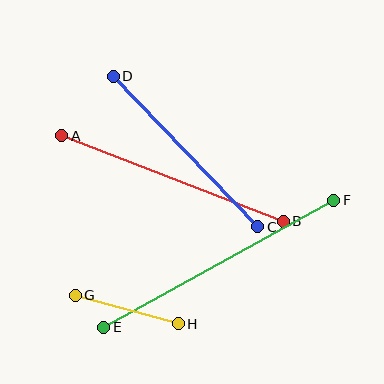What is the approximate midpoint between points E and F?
The midpoint is at approximately (219, 264) pixels.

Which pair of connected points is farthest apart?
Points E and F are farthest apart.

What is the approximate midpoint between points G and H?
The midpoint is at approximately (127, 310) pixels.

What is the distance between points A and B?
The distance is approximately 237 pixels.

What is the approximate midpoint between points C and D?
The midpoint is at approximately (185, 152) pixels.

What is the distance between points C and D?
The distance is approximately 208 pixels.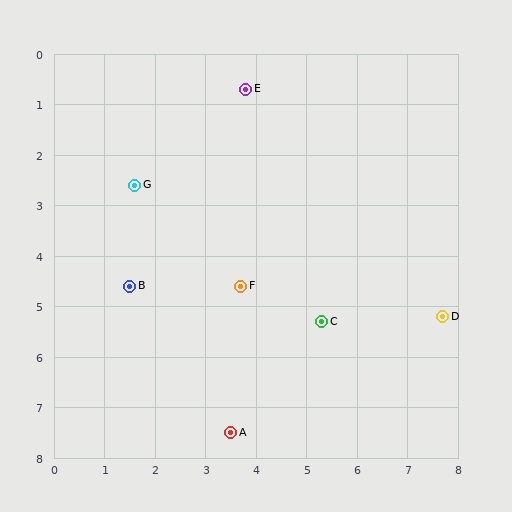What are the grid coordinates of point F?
Point F is at approximately (3.7, 4.6).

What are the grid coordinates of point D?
Point D is at approximately (7.7, 5.2).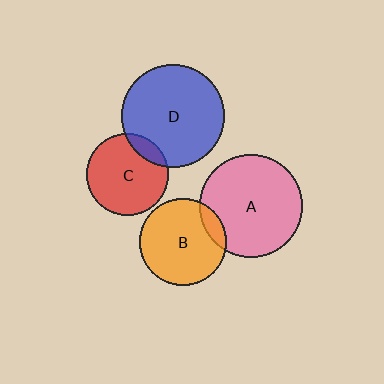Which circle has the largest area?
Circle D (blue).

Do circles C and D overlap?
Yes.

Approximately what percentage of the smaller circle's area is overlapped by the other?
Approximately 15%.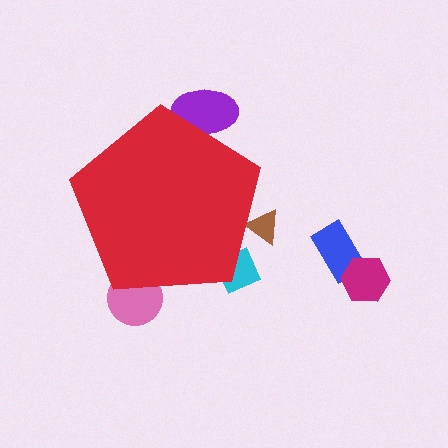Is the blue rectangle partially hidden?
No, the blue rectangle is fully visible.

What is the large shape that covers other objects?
A red pentagon.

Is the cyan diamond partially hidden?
Yes, the cyan diamond is partially hidden behind the red pentagon.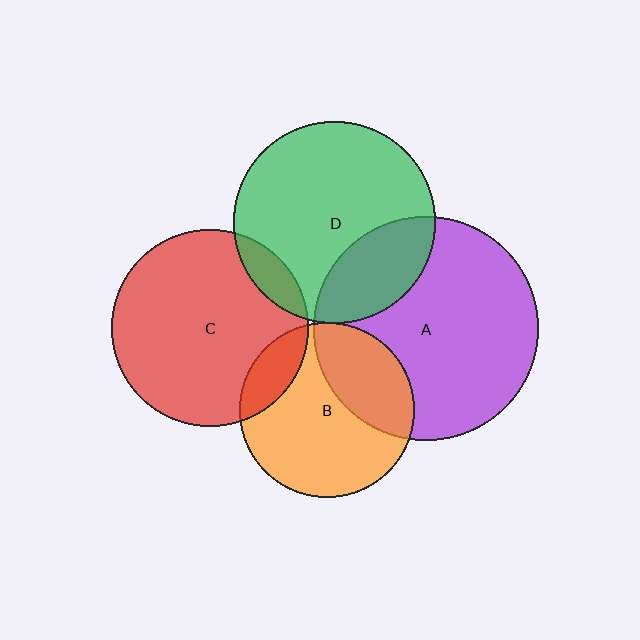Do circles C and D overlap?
Yes.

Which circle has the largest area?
Circle A (purple).